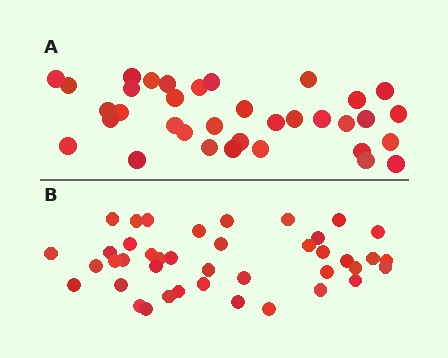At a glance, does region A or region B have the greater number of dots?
Region B (the bottom region) has more dots.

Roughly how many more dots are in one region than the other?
Region B has about 6 more dots than region A.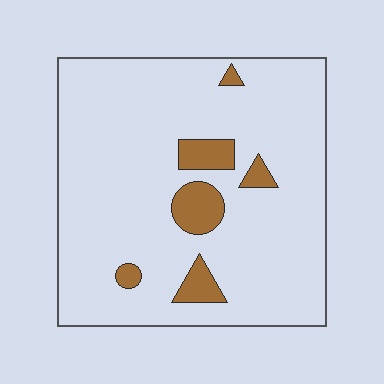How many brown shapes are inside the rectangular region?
6.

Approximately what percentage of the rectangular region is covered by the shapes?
Approximately 10%.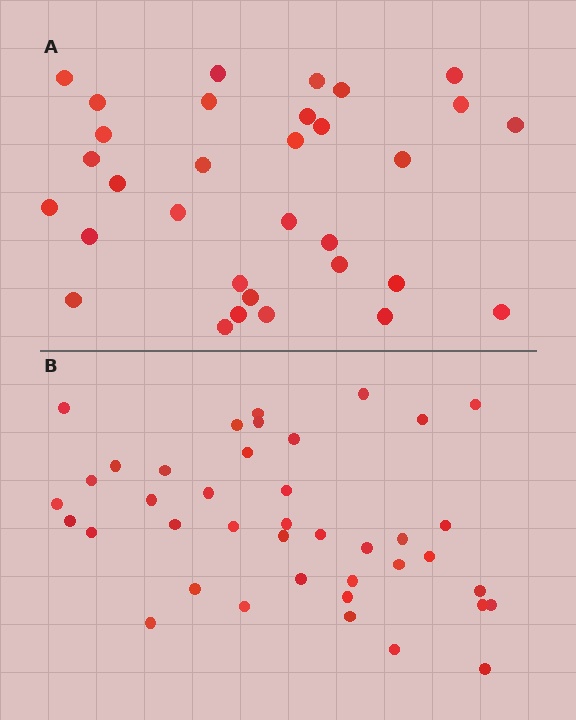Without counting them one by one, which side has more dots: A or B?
Region B (the bottom region) has more dots.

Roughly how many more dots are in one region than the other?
Region B has roughly 8 or so more dots than region A.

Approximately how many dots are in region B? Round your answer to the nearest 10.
About 40 dots.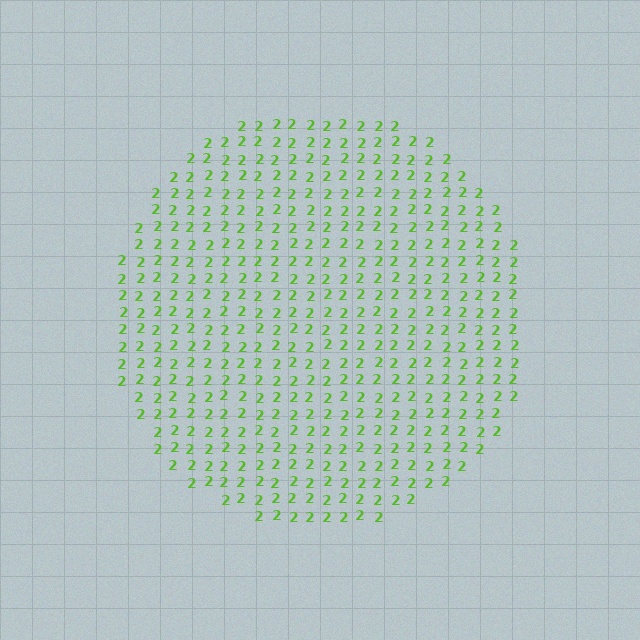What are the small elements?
The small elements are digit 2's.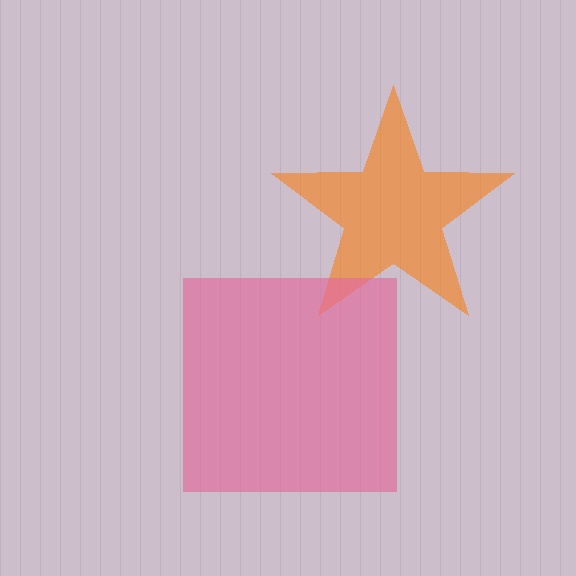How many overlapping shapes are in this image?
There are 2 overlapping shapes in the image.